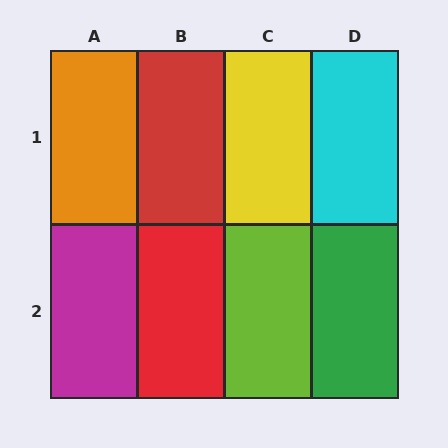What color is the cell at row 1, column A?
Orange.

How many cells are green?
1 cell is green.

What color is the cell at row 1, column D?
Cyan.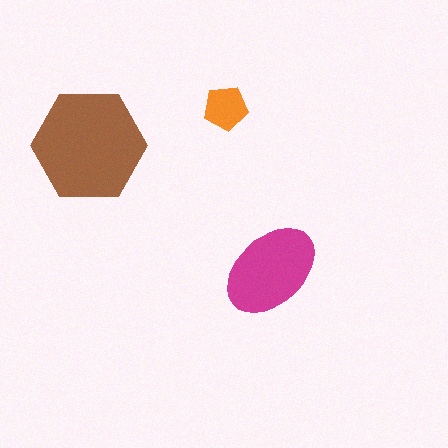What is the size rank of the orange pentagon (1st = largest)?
3rd.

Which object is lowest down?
The magenta ellipse is bottommost.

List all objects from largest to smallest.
The brown hexagon, the magenta ellipse, the orange pentagon.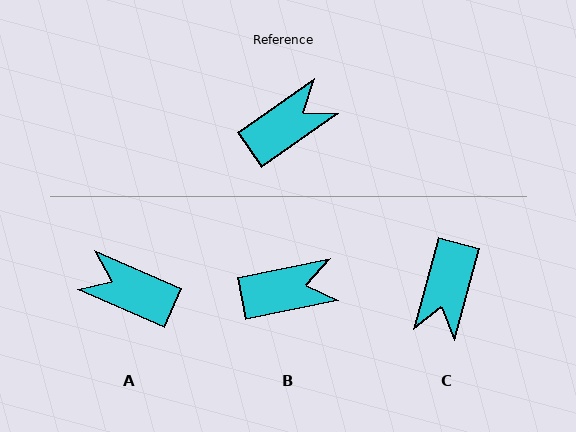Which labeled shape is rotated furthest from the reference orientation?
C, about 140 degrees away.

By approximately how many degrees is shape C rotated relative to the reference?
Approximately 140 degrees clockwise.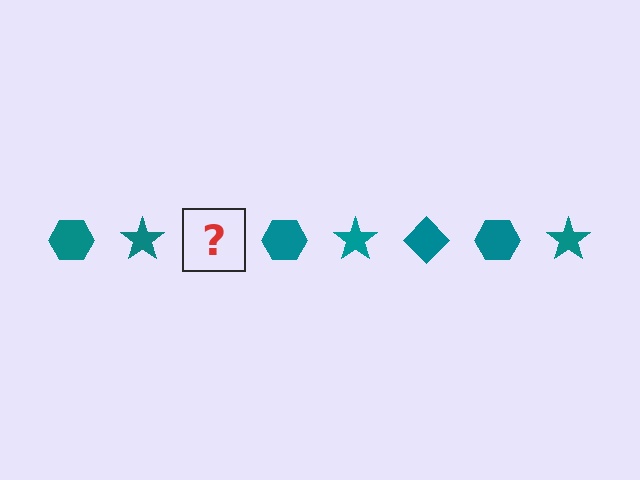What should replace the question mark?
The question mark should be replaced with a teal diamond.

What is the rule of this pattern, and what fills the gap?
The rule is that the pattern cycles through hexagon, star, diamond shapes in teal. The gap should be filled with a teal diamond.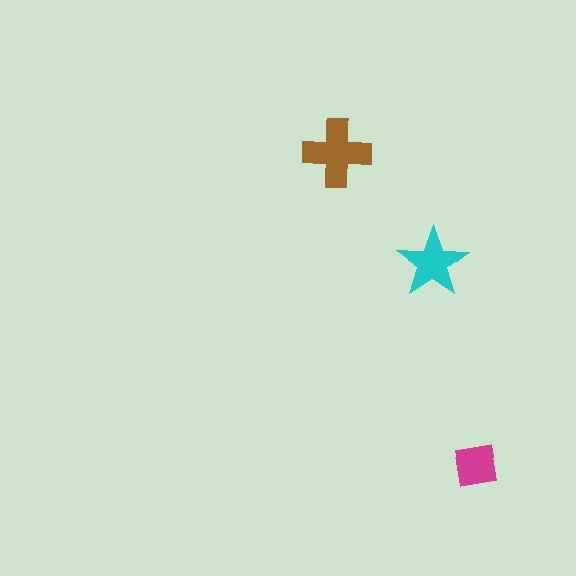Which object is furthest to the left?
The brown cross is leftmost.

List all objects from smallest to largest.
The magenta square, the cyan star, the brown cross.